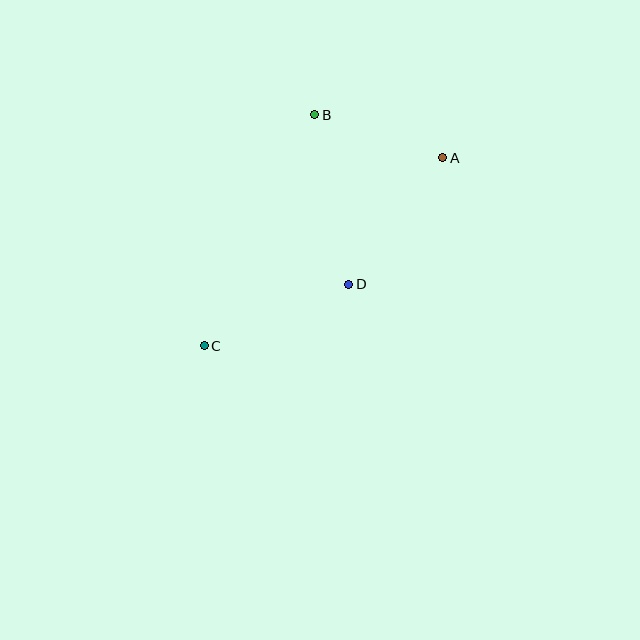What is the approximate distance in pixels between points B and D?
The distance between B and D is approximately 173 pixels.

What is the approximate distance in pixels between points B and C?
The distance between B and C is approximately 256 pixels.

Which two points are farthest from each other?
Points A and C are farthest from each other.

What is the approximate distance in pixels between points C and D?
The distance between C and D is approximately 157 pixels.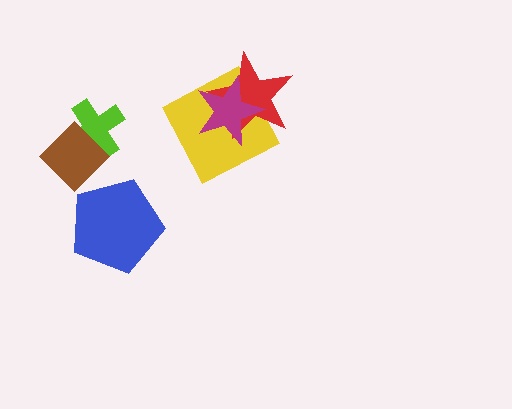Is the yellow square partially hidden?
Yes, it is partially covered by another shape.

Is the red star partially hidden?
Yes, it is partially covered by another shape.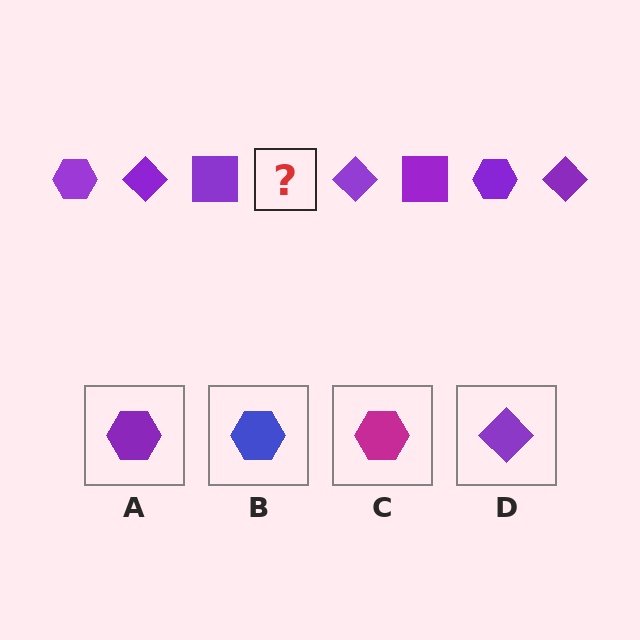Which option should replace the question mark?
Option A.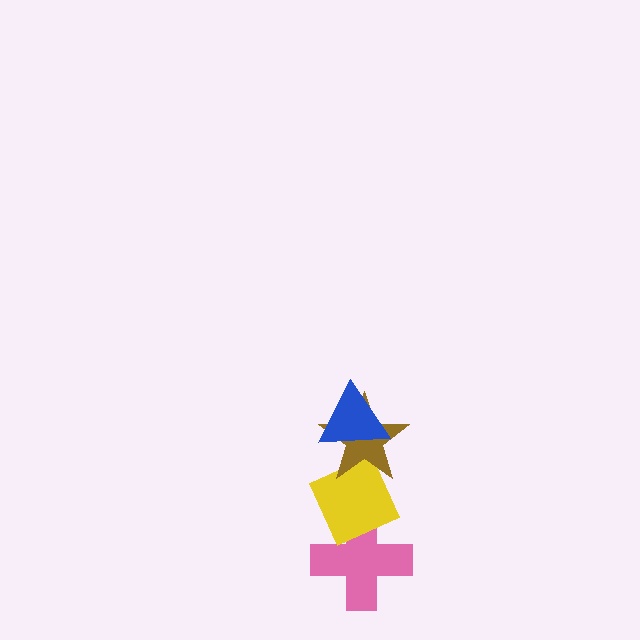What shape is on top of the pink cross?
The yellow diamond is on top of the pink cross.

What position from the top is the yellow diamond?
The yellow diamond is 3rd from the top.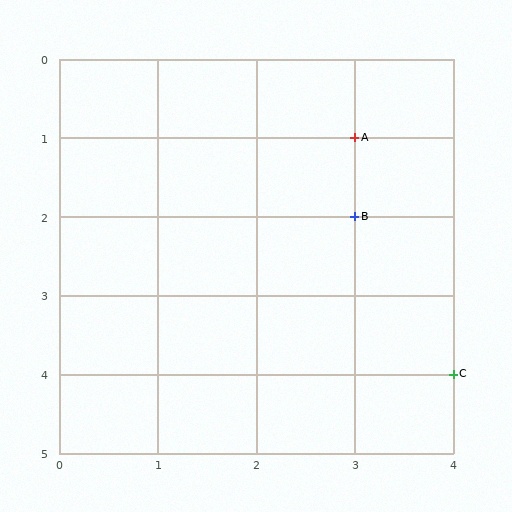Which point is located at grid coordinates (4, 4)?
Point C is at (4, 4).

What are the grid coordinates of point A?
Point A is at grid coordinates (3, 1).